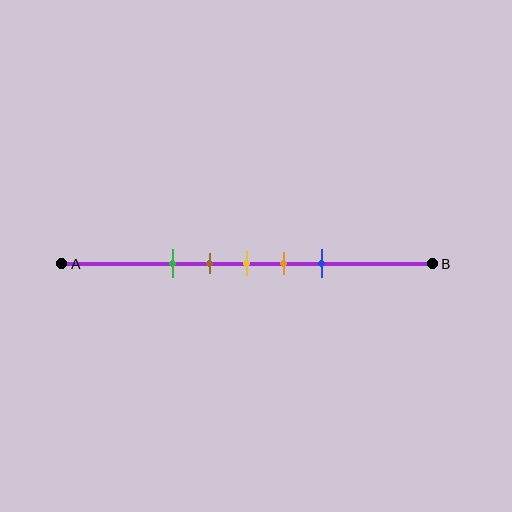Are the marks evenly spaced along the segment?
Yes, the marks are approximately evenly spaced.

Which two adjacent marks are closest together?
The brown and yellow marks are the closest adjacent pair.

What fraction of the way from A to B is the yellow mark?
The yellow mark is approximately 50% (0.5) of the way from A to B.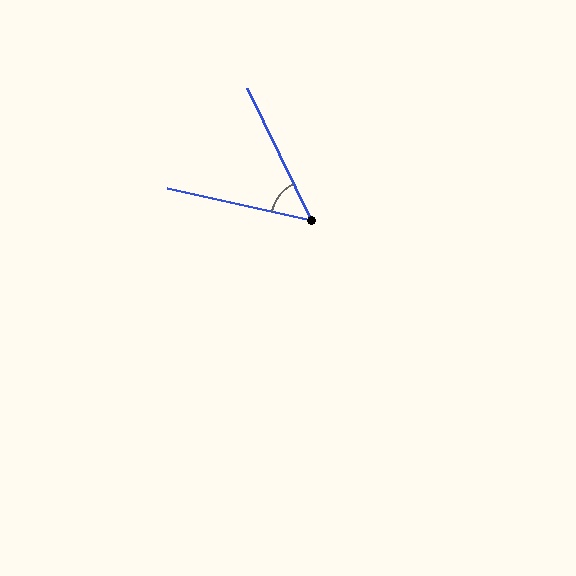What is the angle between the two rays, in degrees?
Approximately 52 degrees.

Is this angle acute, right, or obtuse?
It is acute.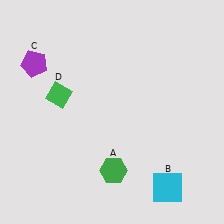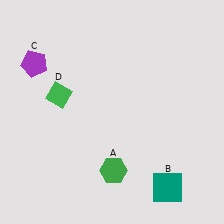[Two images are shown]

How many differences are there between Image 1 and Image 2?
There is 1 difference between the two images.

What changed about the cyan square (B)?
In Image 1, B is cyan. In Image 2, it changed to teal.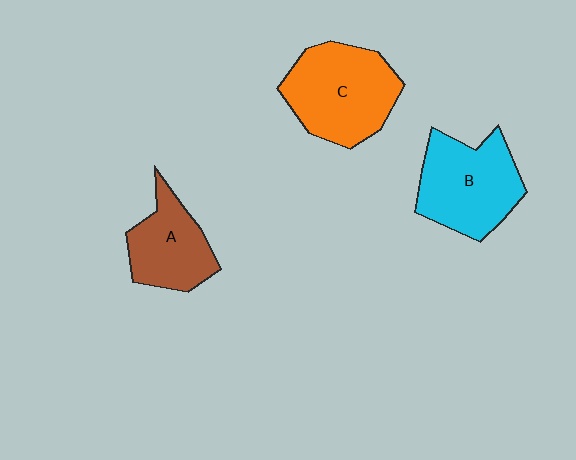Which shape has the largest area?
Shape C (orange).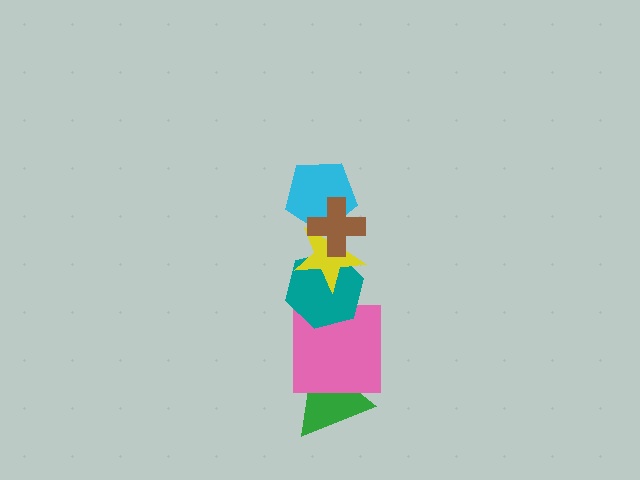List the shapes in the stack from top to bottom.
From top to bottom: the brown cross, the cyan pentagon, the yellow star, the teal hexagon, the pink square, the green triangle.